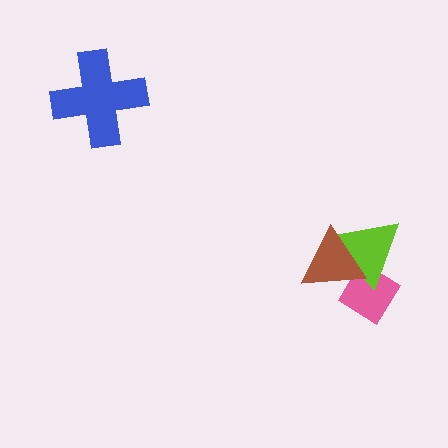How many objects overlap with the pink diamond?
2 objects overlap with the pink diamond.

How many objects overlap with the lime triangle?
2 objects overlap with the lime triangle.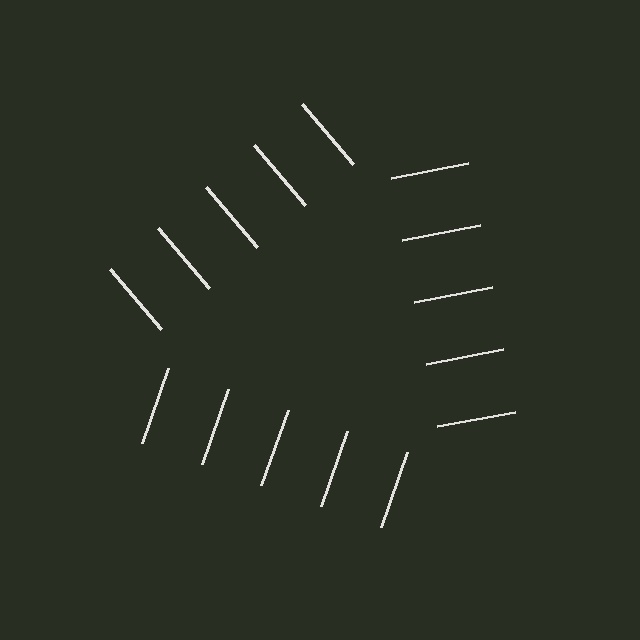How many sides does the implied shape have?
3 sides — the line-ends trace a triangle.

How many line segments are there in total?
15 — 5 along each of the 3 edges.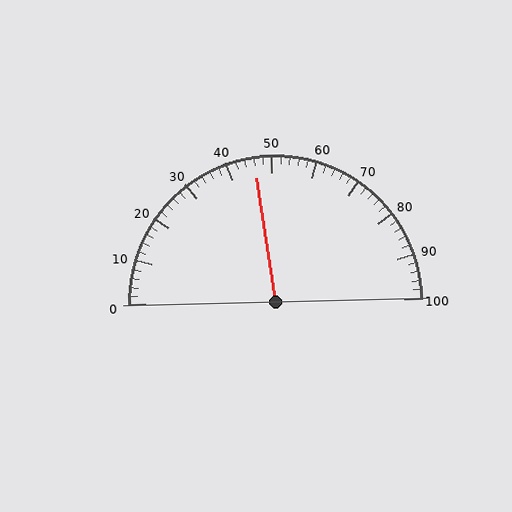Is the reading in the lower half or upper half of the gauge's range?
The reading is in the lower half of the range (0 to 100).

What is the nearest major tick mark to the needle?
The nearest major tick mark is 50.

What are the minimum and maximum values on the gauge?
The gauge ranges from 0 to 100.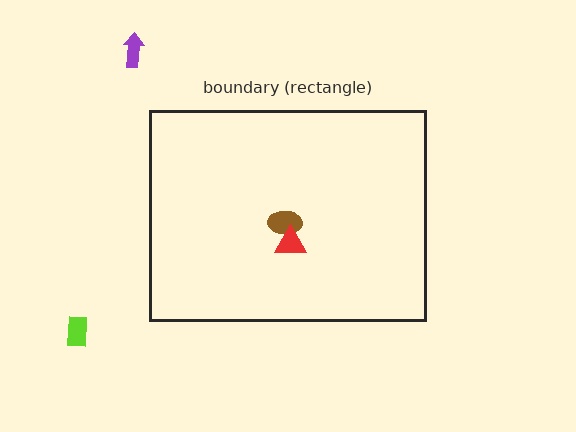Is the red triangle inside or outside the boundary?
Inside.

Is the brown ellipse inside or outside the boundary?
Inside.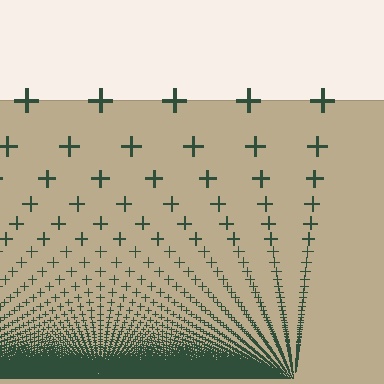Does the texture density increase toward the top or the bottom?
Density increases toward the bottom.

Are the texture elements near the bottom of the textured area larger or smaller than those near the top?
Smaller. The gradient is inverted — elements near the bottom are smaller and denser.